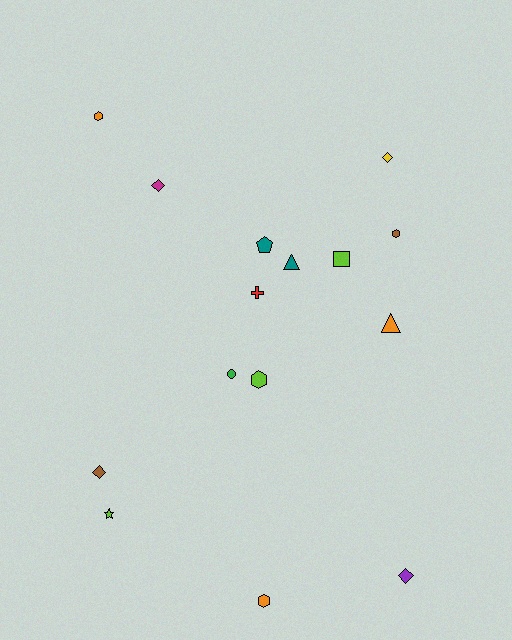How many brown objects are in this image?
There are 2 brown objects.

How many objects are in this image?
There are 15 objects.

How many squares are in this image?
There is 1 square.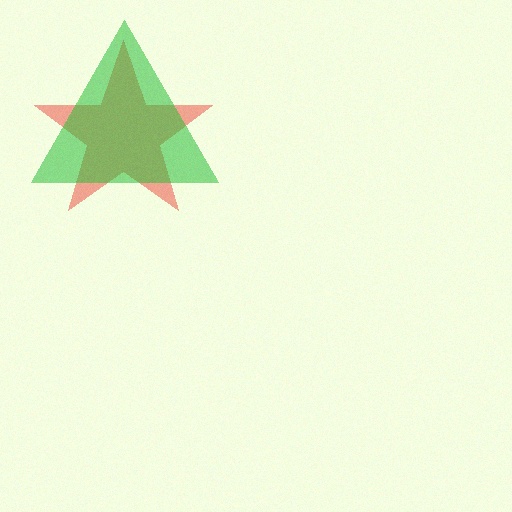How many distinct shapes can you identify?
There are 2 distinct shapes: a red star, a green triangle.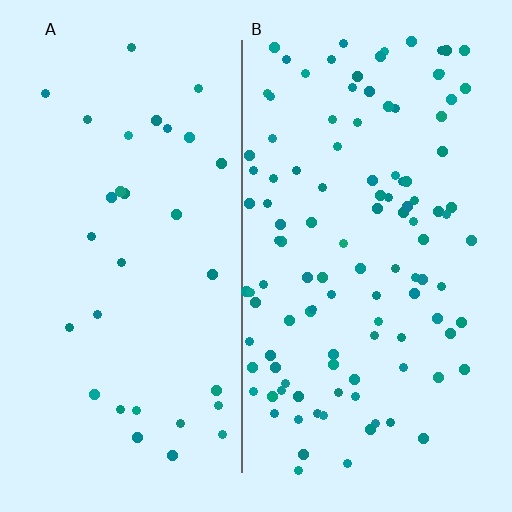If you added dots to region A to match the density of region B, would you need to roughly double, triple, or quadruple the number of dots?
Approximately triple.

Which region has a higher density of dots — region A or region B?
B (the right).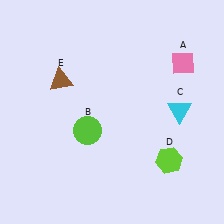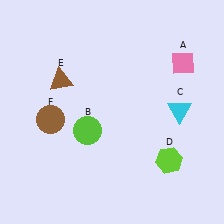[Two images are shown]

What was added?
A brown circle (F) was added in Image 2.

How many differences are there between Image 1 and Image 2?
There is 1 difference between the two images.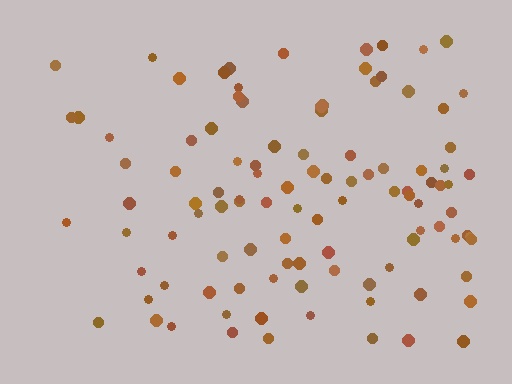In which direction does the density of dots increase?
From left to right, with the right side densest.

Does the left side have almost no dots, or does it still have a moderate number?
Still a moderate number, just noticeably fewer than the right.